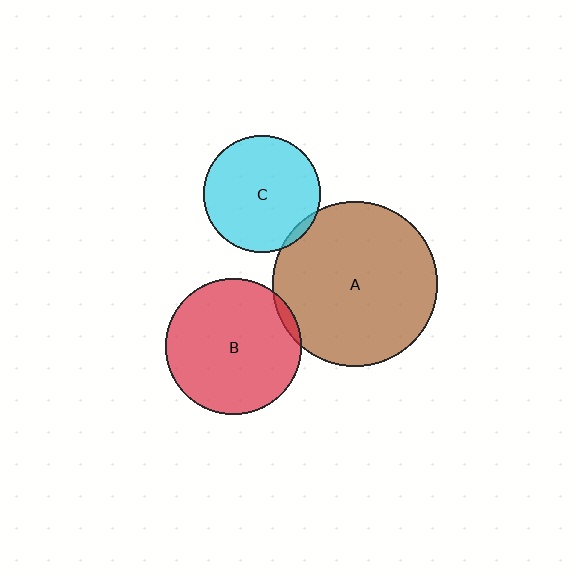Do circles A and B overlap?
Yes.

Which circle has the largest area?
Circle A (brown).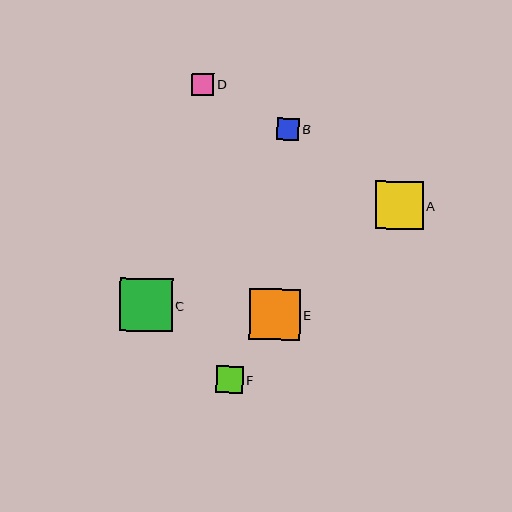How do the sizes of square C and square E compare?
Square C and square E are approximately the same size.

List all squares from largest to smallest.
From largest to smallest: C, E, A, F, D, B.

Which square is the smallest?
Square B is the smallest with a size of approximately 22 pixels.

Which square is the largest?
Square C is the largest with a size of approximately 53 pixels.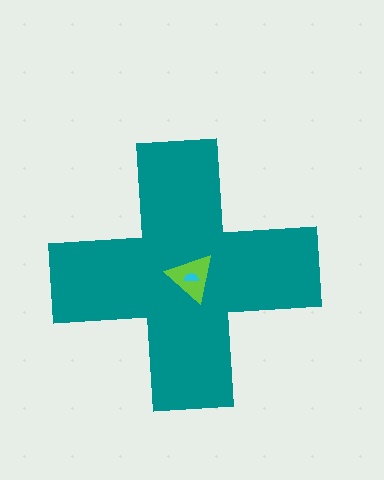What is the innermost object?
The cyan semicircle.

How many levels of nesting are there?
3.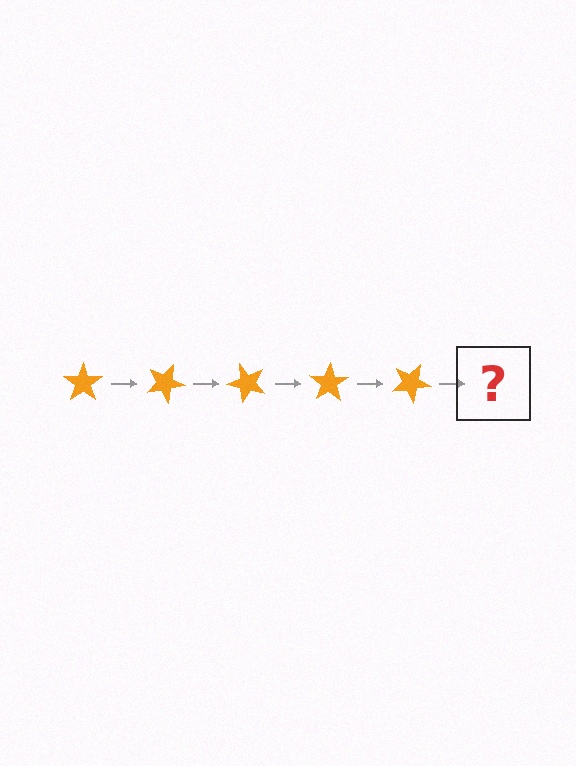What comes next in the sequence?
The next element should be an orange star rotated 125 degrees.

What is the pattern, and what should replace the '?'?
The pattern is that the star rotates 25 degrees each step. The '?' should be an orange star rotated 125 degrees.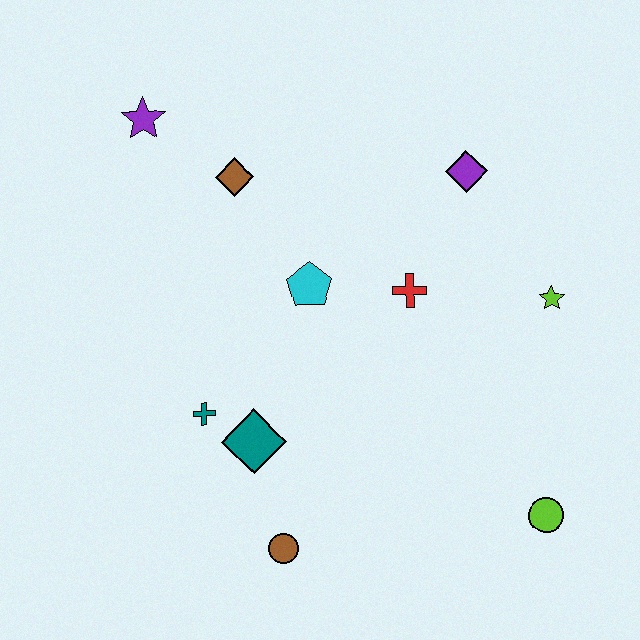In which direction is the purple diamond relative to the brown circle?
The purple diamond is above the brown circle.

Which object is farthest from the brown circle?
The purple star is farthest from the brown circle.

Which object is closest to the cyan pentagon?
The red cross is closest to the cyan pentagon.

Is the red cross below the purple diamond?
Yes